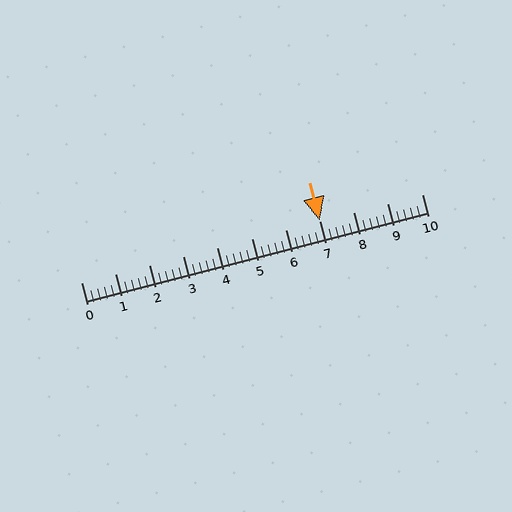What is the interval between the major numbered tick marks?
The major tick marks are spaced 1 units apart.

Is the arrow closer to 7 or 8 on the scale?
The arrow is closer to 7.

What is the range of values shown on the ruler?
The ruler shows values from 0 to 10.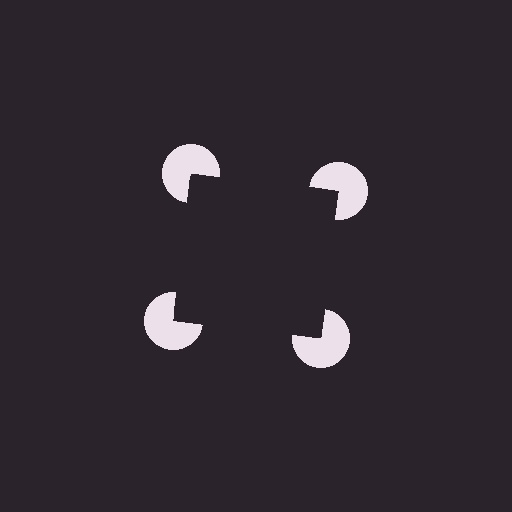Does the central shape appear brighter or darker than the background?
It typically appears slightly darker than the background, even though no actual brightness change is drawn.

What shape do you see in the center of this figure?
An illusory square — its edges are inferred from the aligned wedge cuts in the pac-man discs, not physically drawn.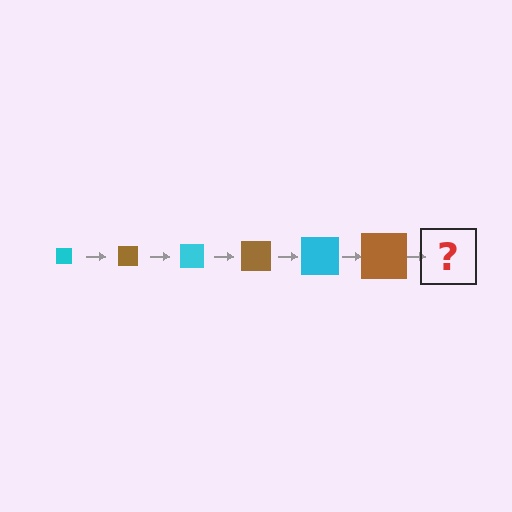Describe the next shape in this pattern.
It should be a cyan square, larger than the previous one.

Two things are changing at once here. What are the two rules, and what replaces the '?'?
The two rules are that the square grows larger each step and the color cycles through cyan and brown. The '?' should be a cyan square, larger than the previous one.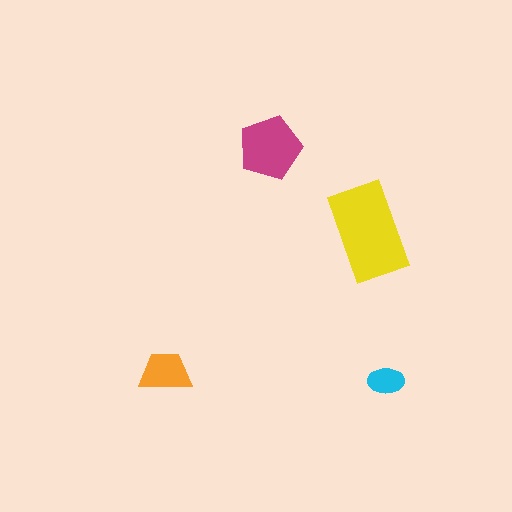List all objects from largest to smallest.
The yellow rectangle, the magenta pentagon, the orange trapezoid, the cyan ellipse.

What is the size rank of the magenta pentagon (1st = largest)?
2nd.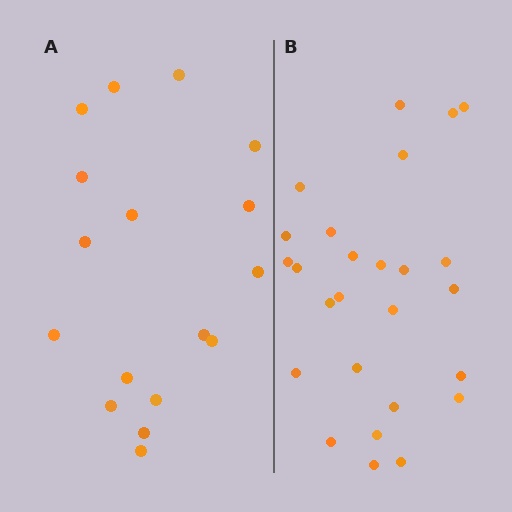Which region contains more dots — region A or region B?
Region B (the right region) has more dots.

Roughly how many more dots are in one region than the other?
Region B has roughly 8 or so more dots than region A.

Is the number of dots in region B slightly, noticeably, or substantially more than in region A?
Region B has substantially more. The ratio is roughly 1.5 to 1.